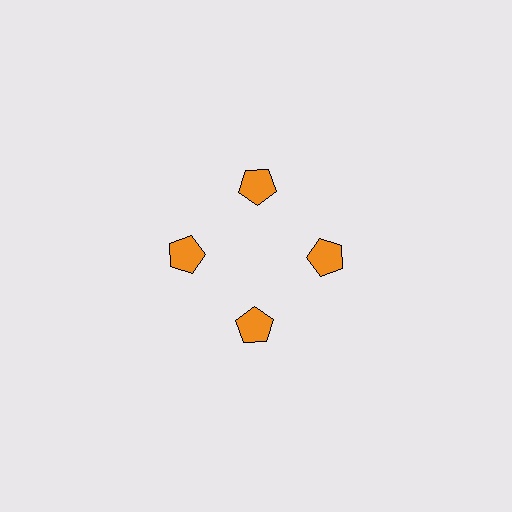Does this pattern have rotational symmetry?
Yes, this pattern has 4-fold rotational symmetry. It looks the same after rotating 90 degrees around the center.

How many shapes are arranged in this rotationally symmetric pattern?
There are 4 shapes, arranged in 4 groups of 1.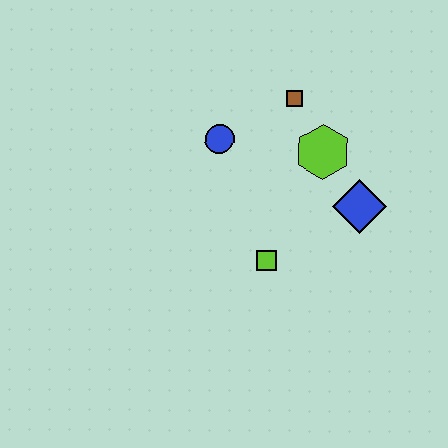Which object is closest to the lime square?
The blue diamond is closest to the lime square.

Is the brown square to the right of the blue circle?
Yes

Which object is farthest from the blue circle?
The blue diamond is farthest from the blue circle.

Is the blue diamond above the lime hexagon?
No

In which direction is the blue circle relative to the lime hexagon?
The blue circle is to the left of the lime hexagon.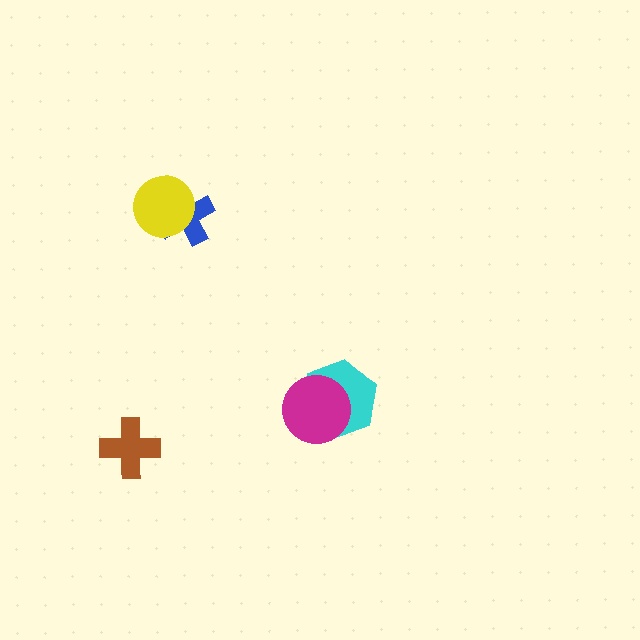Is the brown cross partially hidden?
No, no other shape covers it.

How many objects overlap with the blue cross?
1 object overlaps with the blue cross.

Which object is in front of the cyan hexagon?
The magenta circle is in front of the cyan hexagon.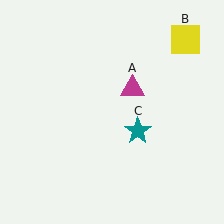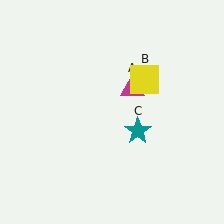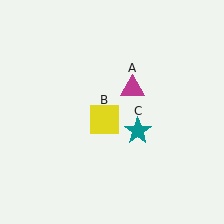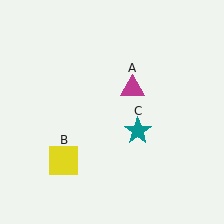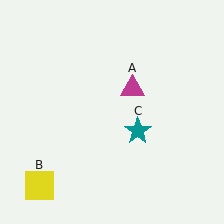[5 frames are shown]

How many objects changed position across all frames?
1 object changed position: yellow square (object B).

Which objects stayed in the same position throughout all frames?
Magenta triangle (object A) and teal star (object C) remained stationary.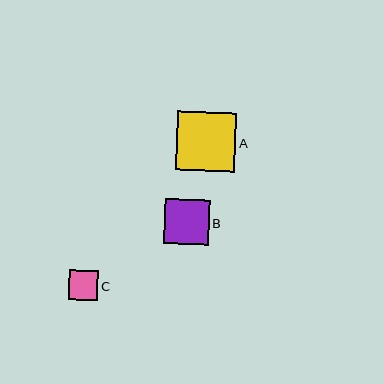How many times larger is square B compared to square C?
Square B is approximately 1.5 times the size of square C.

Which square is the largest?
Square A is the largest with a size of approximately 59 pixels.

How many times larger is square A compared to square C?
Square A is approximately 2.0 times the size of square C.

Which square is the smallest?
Square C is the smallest with a size of approximately 29 pixels.